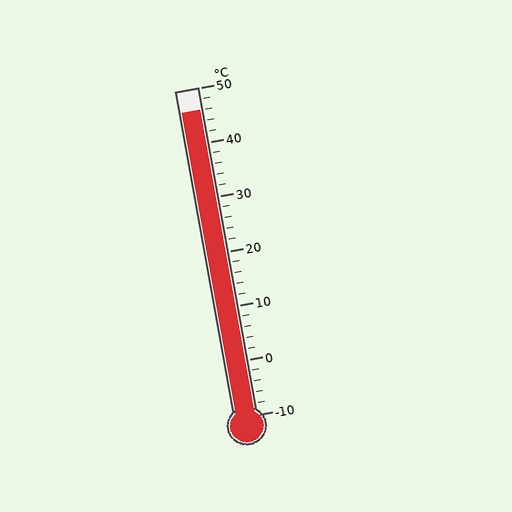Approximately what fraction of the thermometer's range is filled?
The thermometer is filled to approximately 95% of its range.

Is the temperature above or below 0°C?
The temperature is above 0°C.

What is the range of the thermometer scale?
The thermometer scale ranges from -10°C to 50°C.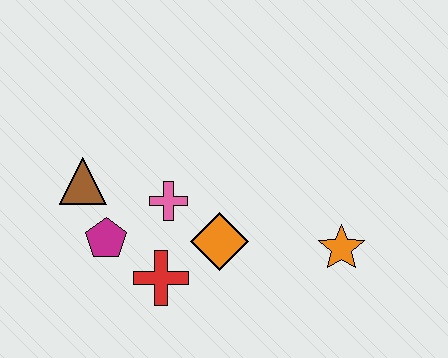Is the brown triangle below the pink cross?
No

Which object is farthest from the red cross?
The orange star is farthest from the red cross.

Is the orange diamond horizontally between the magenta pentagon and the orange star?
Yes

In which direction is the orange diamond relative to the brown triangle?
The orange diamond is to the right of the brown triangle.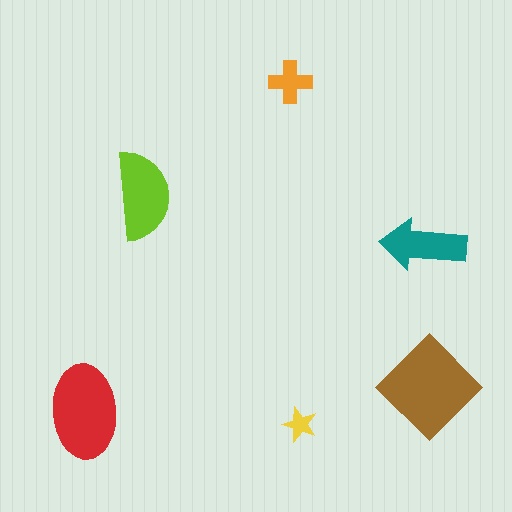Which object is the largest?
The brown diamond.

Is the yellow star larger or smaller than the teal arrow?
Smaller.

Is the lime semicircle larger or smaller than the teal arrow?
Larger.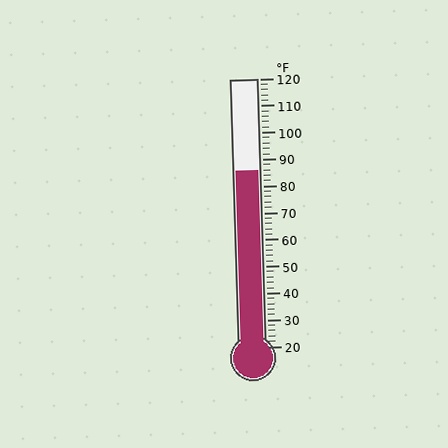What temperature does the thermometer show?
The thermometer shows approximately 86°F.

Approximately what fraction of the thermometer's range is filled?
The thermometer is filled to approximately 65% of its range.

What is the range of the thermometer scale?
The thermometer scale ranges from 20°F to 120°F.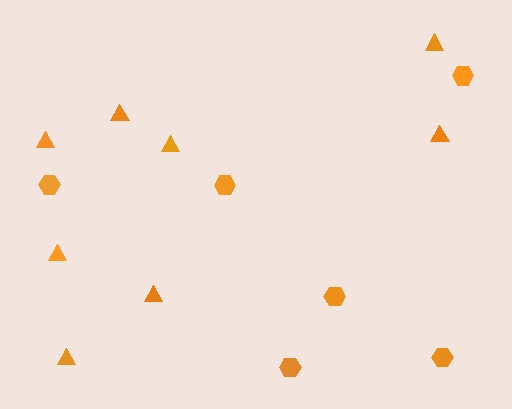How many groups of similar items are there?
There are 2 groups: one group of triangles (8) and one group of hexagons (6).